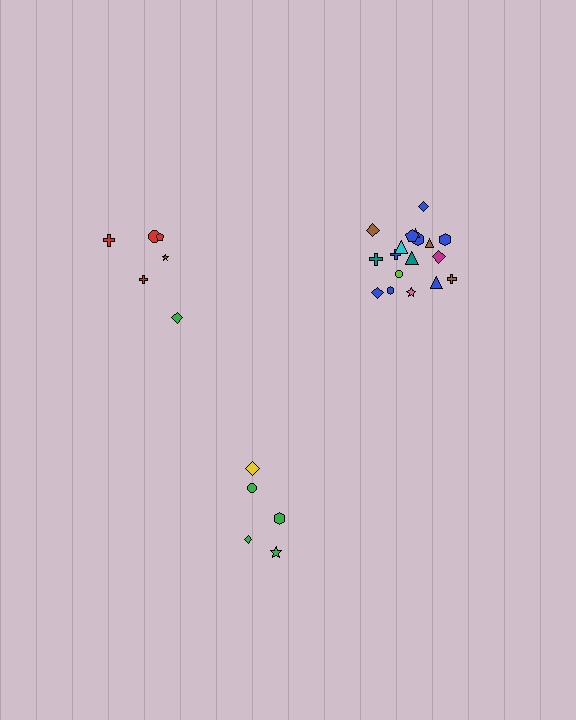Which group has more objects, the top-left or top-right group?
The top-right group.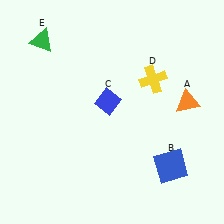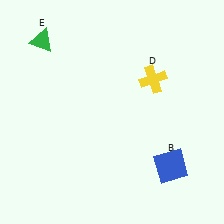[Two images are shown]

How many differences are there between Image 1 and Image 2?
There are 2 differences between the two images.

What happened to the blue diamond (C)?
The blue diamond (C) was removed in Image 2. It was in the top-left area of Image 1.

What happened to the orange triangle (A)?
The orange triangle (A) was removed in Image 2. It was in the top-right area of Image 1.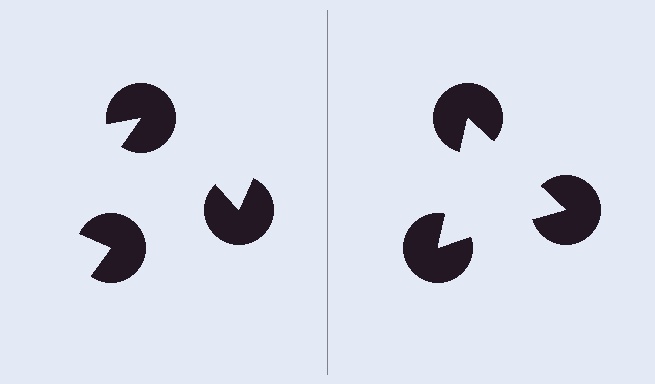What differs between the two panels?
The pac-man discs are positioned identically on both sides; only the wedge orientations differ. On the right they align to a triangle; on the left they are misaligned.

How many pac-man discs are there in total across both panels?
6 — 3 on each side.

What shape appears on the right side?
An illusory triangle.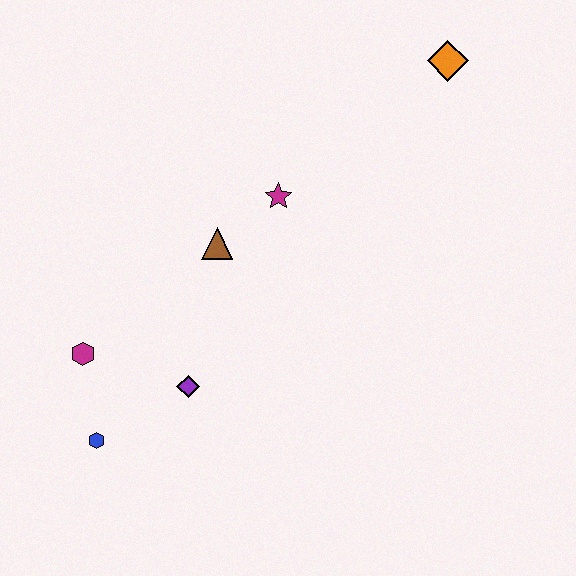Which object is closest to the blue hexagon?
The magenta hexagon is closest to the blue hexagon.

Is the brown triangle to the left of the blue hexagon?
No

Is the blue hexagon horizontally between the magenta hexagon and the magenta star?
Yes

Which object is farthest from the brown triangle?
The orange diamond is farthest from the brown triangle.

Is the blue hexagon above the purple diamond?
No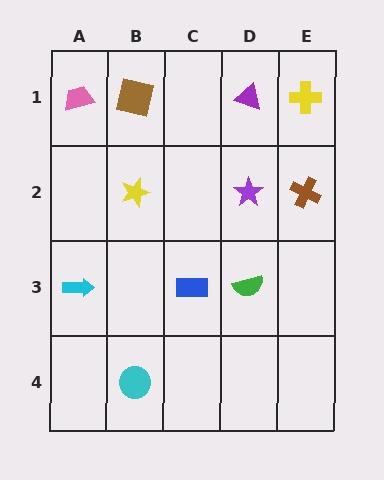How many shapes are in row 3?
3 shapes.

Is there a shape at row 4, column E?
No, that cell is empty.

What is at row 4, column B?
A cyan circle.